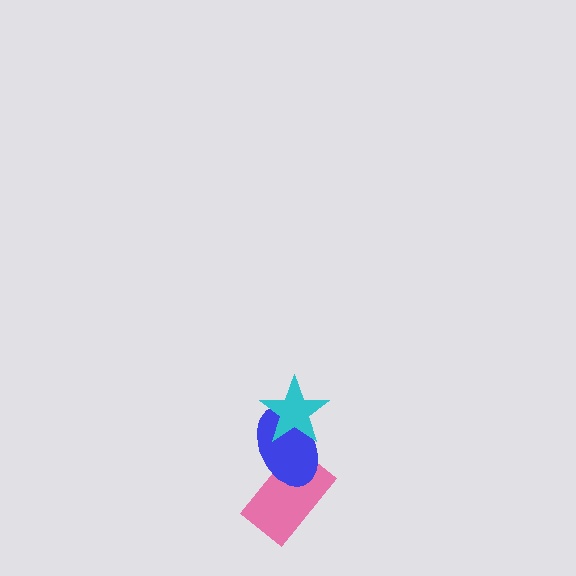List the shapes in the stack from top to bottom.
From top to bottom: the cyan star, the blue ellipse, the pink rectangle.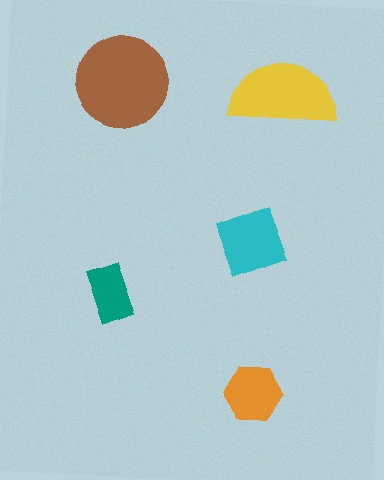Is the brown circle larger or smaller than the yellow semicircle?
Larger.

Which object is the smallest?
The teal rectangle.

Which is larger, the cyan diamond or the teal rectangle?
The cyan diamond.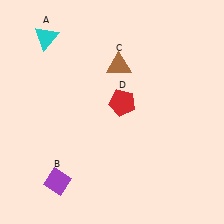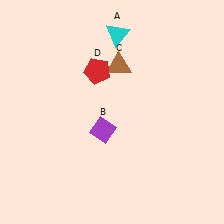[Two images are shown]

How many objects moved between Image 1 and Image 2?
3 objects moved between the two images.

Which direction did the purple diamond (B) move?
The purple diamond (B) moved up.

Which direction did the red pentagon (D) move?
The red pentagon (D) moved up.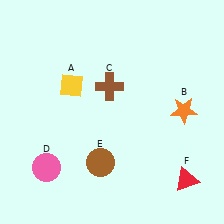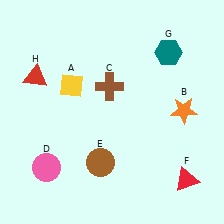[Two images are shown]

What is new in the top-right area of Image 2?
A teal hexagon (G) was added in the top-right area of Image 2.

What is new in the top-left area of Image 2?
A red triangle (H) was added in the top-left area of Image 2.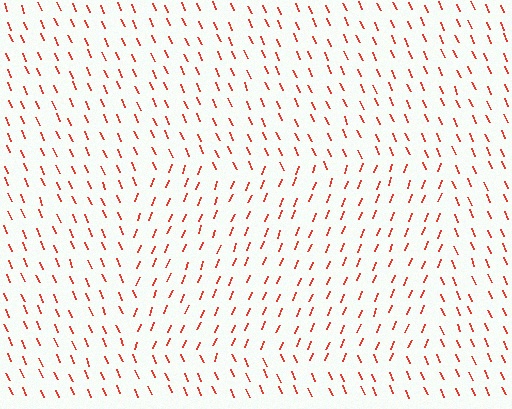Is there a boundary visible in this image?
Yes, there is a texture boundary formed by a change in line orientation.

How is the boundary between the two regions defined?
The boundary is defined purely by a change in line orientation (approximately 45 degrees difference). All lines are the same color and thickness.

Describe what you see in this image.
The image is filled with small red line segments. A rectangle region in the image has lines oriented differently from the surrounding lines, creating a visible texture boundary.